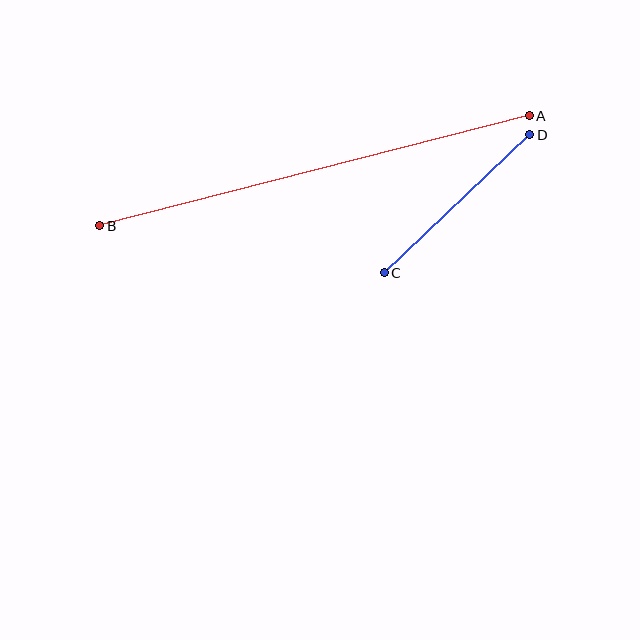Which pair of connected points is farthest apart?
Points A and B are farthest apart.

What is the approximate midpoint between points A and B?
The midpoint is at approximately (315, 171) pixels.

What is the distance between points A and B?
The distance is approximately 443 pixels.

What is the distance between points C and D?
The distance is approximately 200 pixels.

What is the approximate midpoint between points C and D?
The midpoint is at approximately (457, 204) pixels.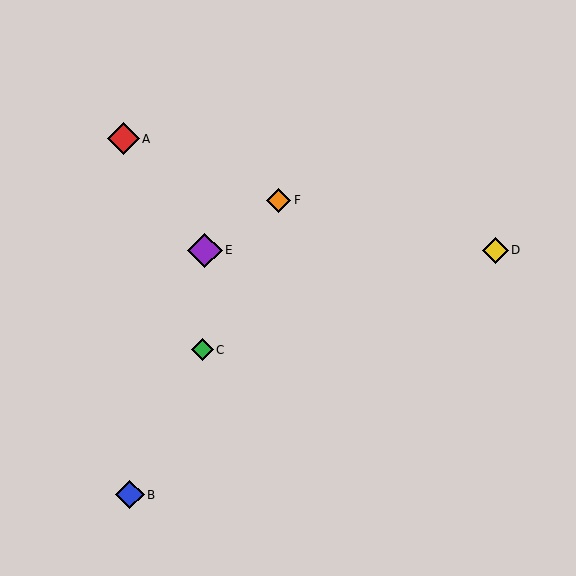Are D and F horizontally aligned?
No, D is at y≈250 and F is at y≈200.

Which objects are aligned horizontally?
Objects D, E are aligned horizontally.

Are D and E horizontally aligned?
Yes, both are at y≈250.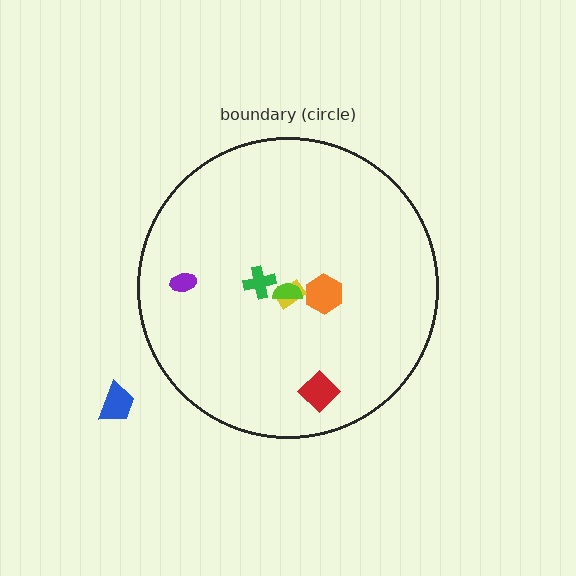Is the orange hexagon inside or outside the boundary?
Inside.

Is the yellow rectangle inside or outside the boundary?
Inside.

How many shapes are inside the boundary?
6 inside, 1 outside.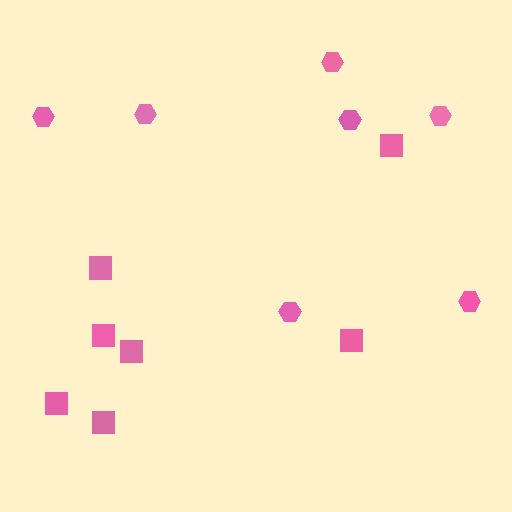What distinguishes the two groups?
There are 2 groups: one group of hexagons (7) and one group of squares (7).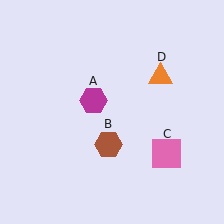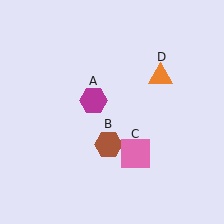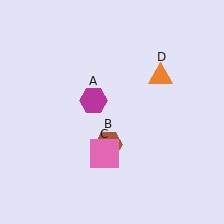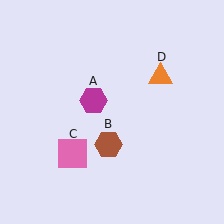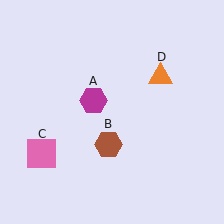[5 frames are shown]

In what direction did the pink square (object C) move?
The pink square (object C) moved left.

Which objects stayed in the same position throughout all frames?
Magenta hexagon (object A) and brown hexagon (object B) and orange triangle (object D) remained stationary.